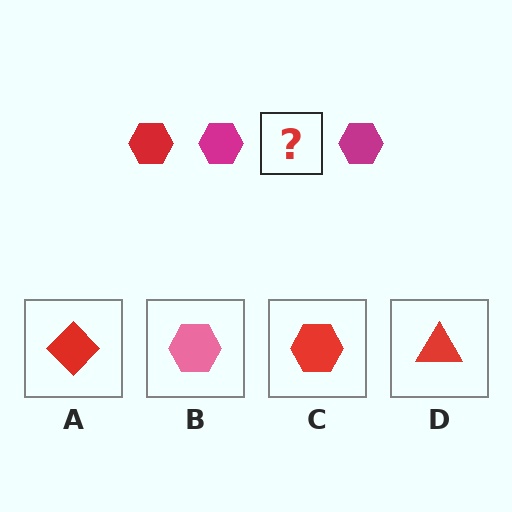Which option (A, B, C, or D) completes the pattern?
C.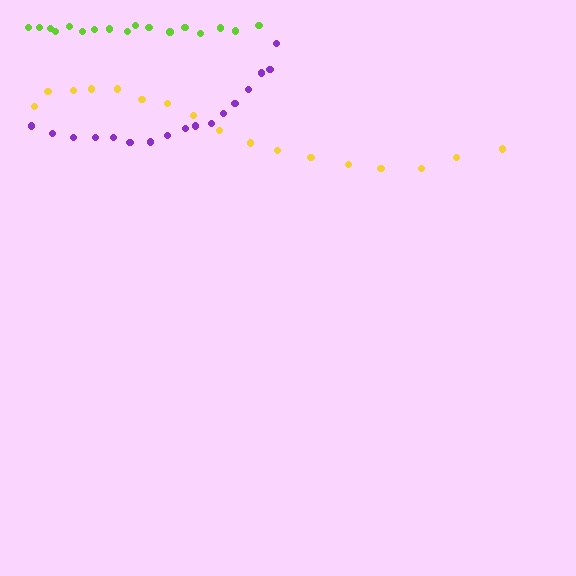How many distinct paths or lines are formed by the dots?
There are 3 distinct paths.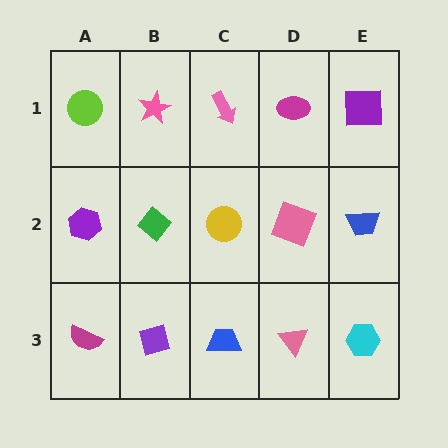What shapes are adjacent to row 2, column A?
A lime circle (row 1, column A), a magenta semicircle (row 3, column A), a green diamond (row 2, column B).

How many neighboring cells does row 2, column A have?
3.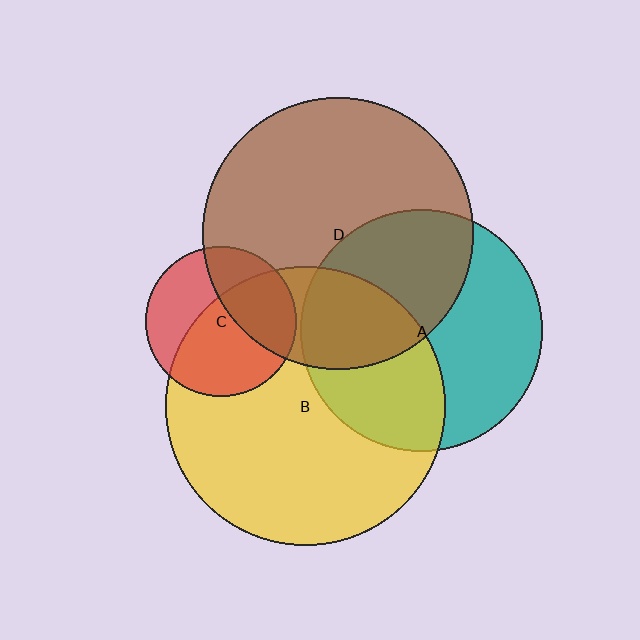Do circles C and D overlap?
Yes.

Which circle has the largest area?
Circle B (yellow).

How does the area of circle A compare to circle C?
Approximately 2.6 times.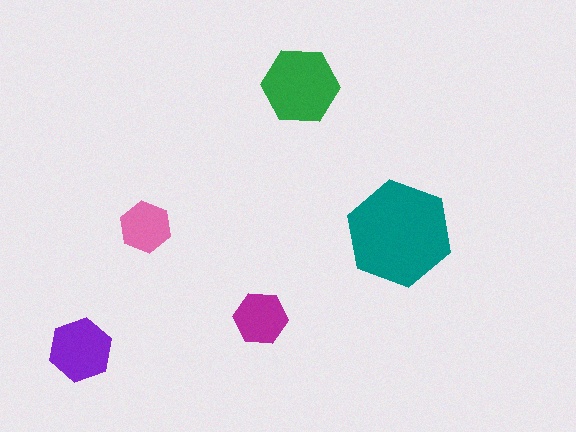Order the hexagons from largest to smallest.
the teal one, the green one, the purple one, the magenta one, the pink one.